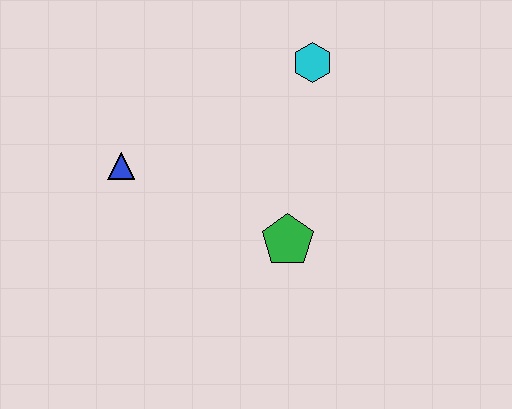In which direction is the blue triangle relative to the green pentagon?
The blue triangle is to the left of the green pentagon.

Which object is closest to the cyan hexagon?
The green pentagon is closest to the cyan hexagon.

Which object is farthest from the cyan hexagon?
The blue triangle is farthest from the cyan hexagon.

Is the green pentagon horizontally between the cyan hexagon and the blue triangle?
Yes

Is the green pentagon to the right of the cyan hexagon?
No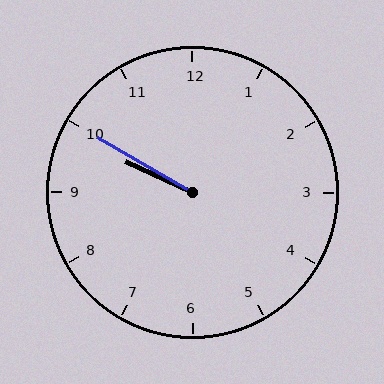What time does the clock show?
9:50.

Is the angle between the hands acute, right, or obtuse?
It is acute.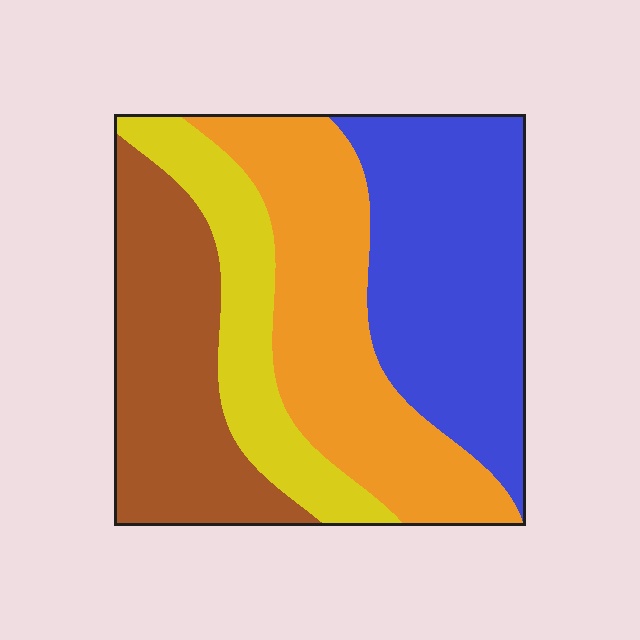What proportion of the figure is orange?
Orange takes up about one quarter (1/4) of the figure.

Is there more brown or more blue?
Blue.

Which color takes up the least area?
Yellow, at roughly 15%.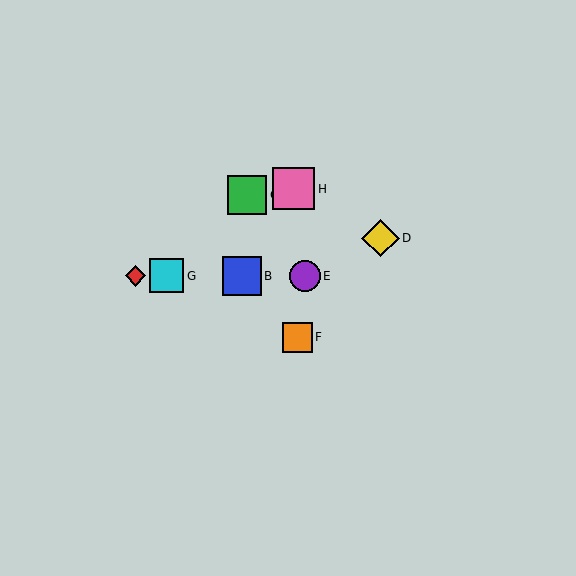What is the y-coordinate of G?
Object G is at y≈276.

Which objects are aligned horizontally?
Objects A, B, E, G are aligned horizontally.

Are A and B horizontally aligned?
Yes, both are at y≈276.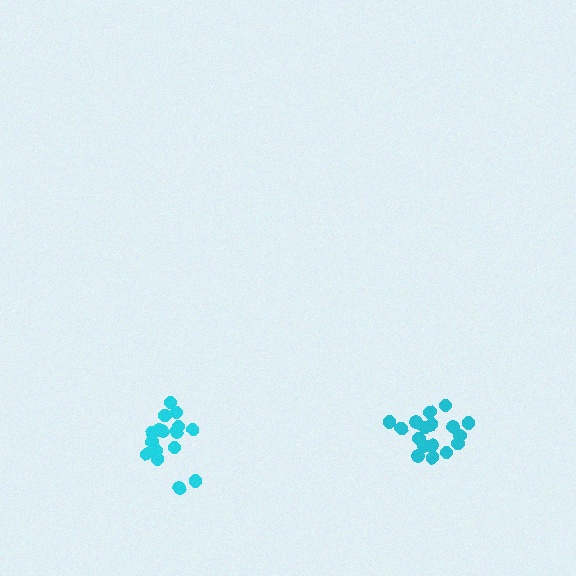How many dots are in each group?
Group 1: 17 dots, Group 2: 16 dots (33 total).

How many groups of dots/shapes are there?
There are 2 groups.